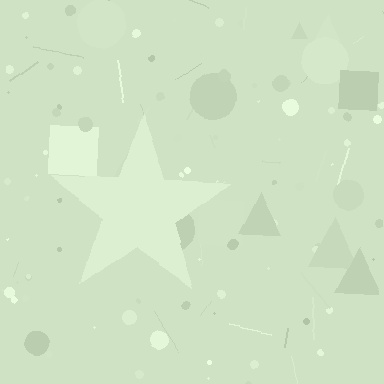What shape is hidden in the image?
A star is hidden in the image.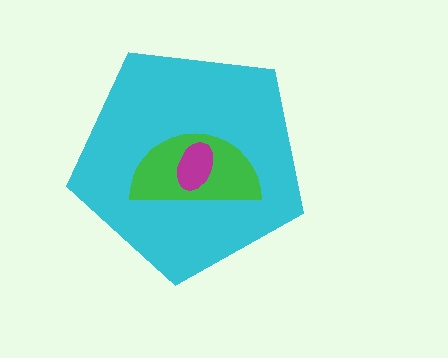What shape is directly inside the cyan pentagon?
The green semicircle.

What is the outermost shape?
The cyan pentagon.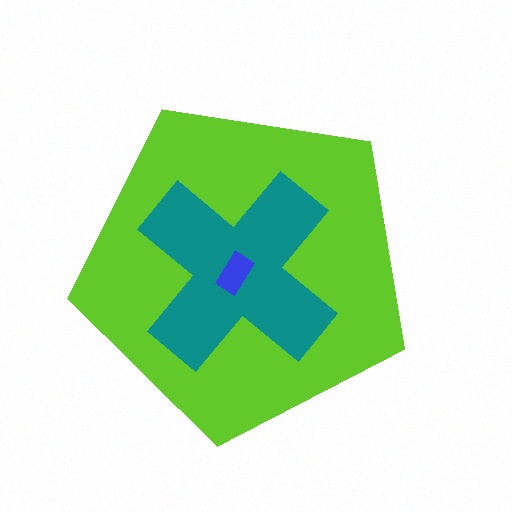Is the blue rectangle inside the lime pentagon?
Yes.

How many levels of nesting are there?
3.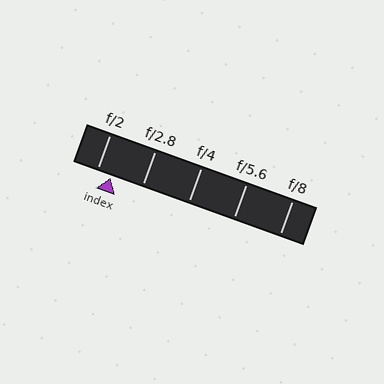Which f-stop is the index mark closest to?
The index mark is closest to f/2.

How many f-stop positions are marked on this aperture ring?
There are 5 f-stop positions marked.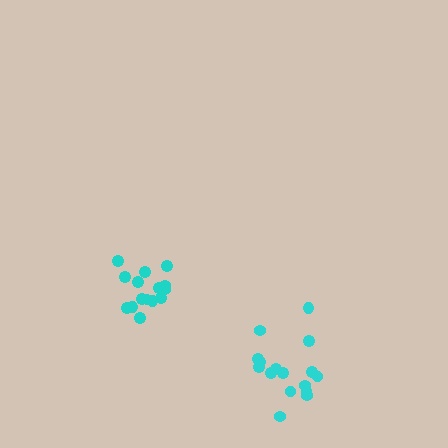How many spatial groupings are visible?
There are 2 spatial groupings.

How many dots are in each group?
Group 1: 15 dots, Group 2: 16 dots (31 total).